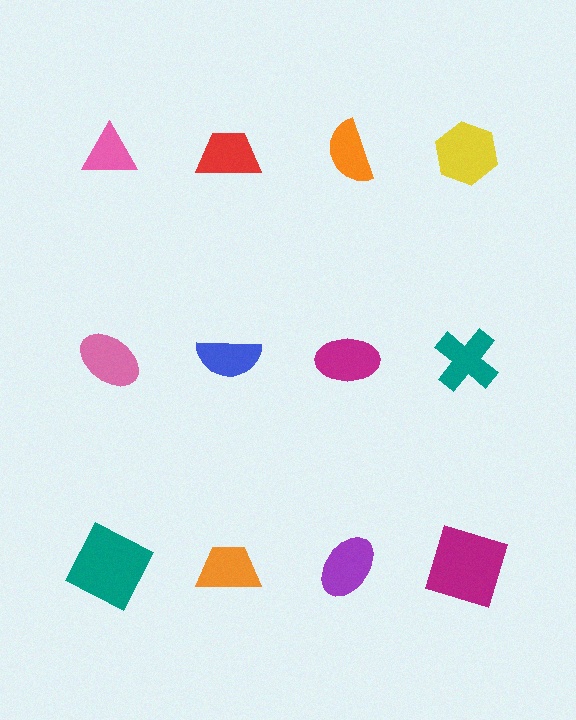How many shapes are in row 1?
4 shapes.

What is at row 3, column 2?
An orange trapezoid.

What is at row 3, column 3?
A purple ellipse.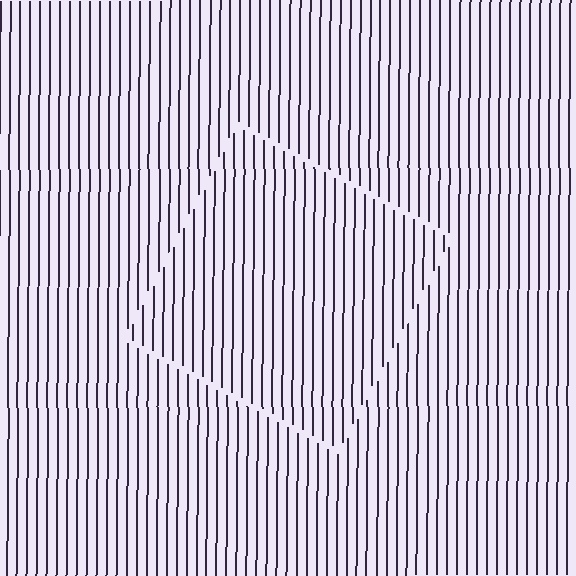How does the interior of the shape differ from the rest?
The interior of the shape contains the same grating, shifted by half a period — the contour is defined by the phase discontinuity where line-ends from the inner and outer gratings abut.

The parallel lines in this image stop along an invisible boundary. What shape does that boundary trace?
An illusory square. The interior of the shape contains the same grating, shifted by half a period — the contour is defined by the phase discontinuity where line-ends from the inner and outer gratings abut.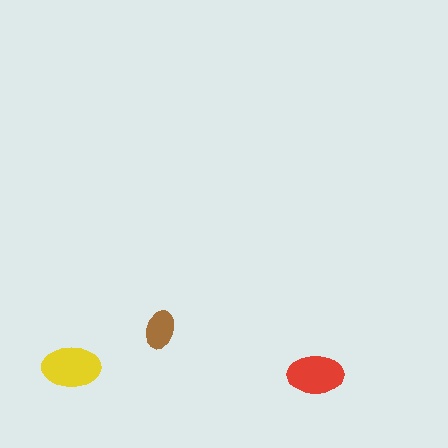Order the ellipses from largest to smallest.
the yellow one, the red one, the brown one.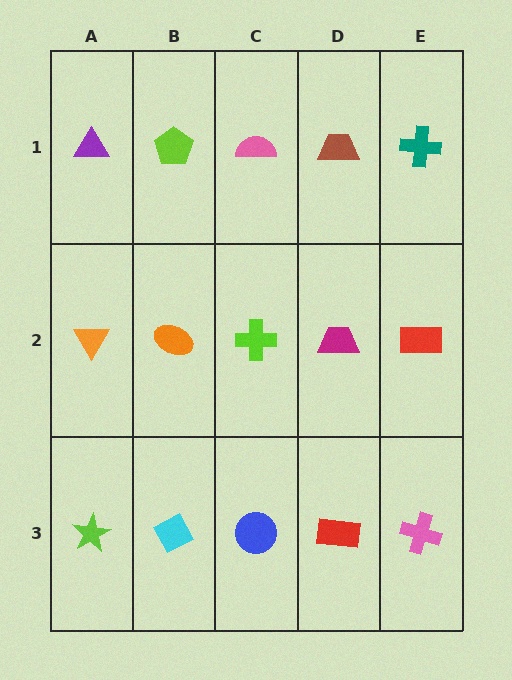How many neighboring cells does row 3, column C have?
3.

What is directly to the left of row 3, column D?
A blue circle.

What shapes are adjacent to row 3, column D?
A magenta trapezoid (row 2, column D), a blue circle (row 3, column C), a pink cross (row 3, column E).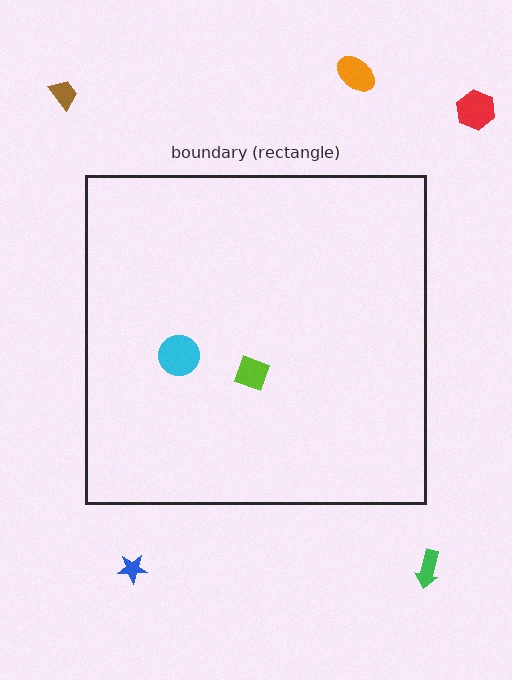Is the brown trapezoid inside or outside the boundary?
Outside.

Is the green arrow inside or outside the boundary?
Outside.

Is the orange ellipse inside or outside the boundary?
Outside.